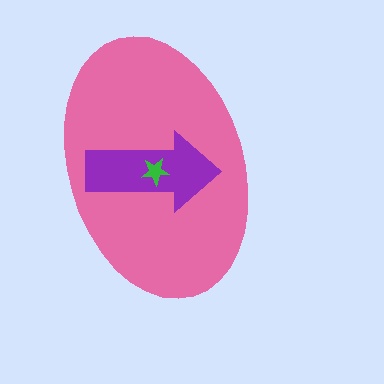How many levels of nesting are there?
3.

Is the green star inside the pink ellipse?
Yes.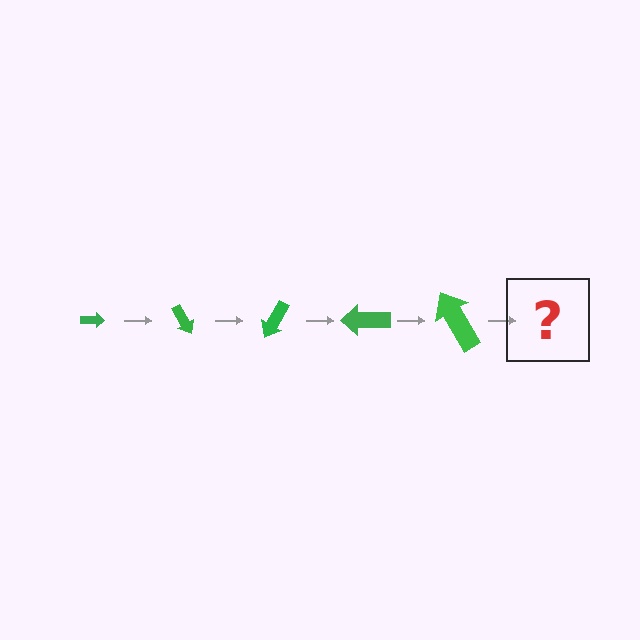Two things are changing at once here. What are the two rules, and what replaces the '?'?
The two rules are that the arrow grows larger each step and it rotates 60 degrees each step. The '?' should be an arrow, larger than the previous one and rotated 300 degrees from the start.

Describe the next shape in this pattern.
It should be an arrow, larger than the previous one and rotated 300 degrees from the start.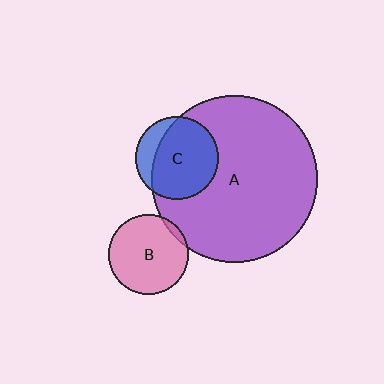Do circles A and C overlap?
Yes.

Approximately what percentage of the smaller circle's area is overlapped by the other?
Approximately 80%.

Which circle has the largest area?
Circle A (purple).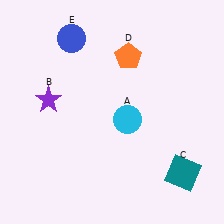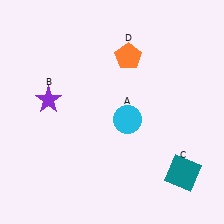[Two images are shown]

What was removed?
The blue circle (E) was removed in Image 2.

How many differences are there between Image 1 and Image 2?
There is 1 difference between the two images.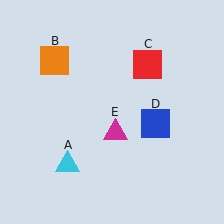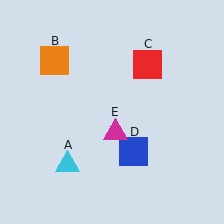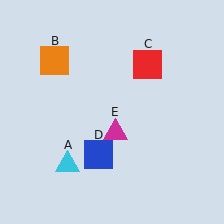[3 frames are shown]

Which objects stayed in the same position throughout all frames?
Cyan triangle (object A) and orange square (object B) and red square (object C) and magenta triangle (object E) remained stationary.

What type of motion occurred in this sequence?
The blue square (object D) rotated clockwise around the center of the scene.